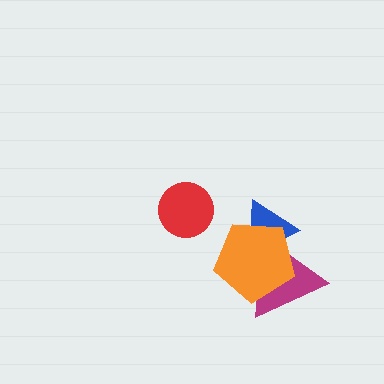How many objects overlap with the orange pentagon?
2 objects overlap with the orange pentagon.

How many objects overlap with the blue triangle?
2 objects overlap with the blue triangle.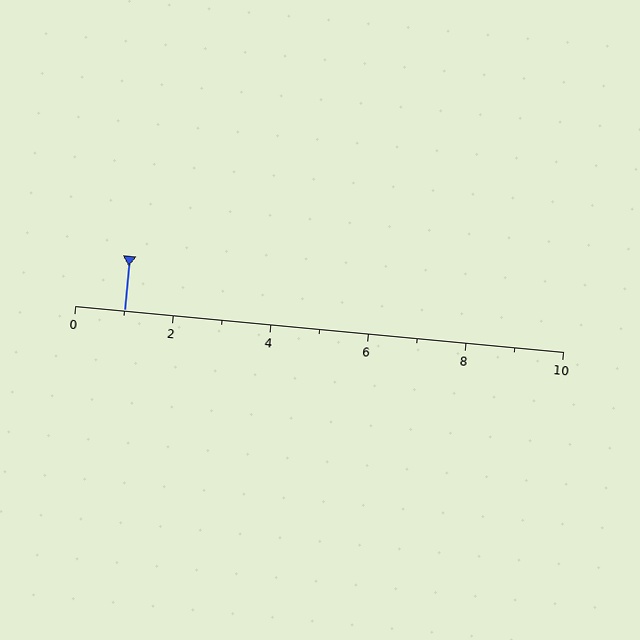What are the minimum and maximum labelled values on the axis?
The axis runs from 0 to 10.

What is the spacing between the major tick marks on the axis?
The major ticks are spaced 2 apart.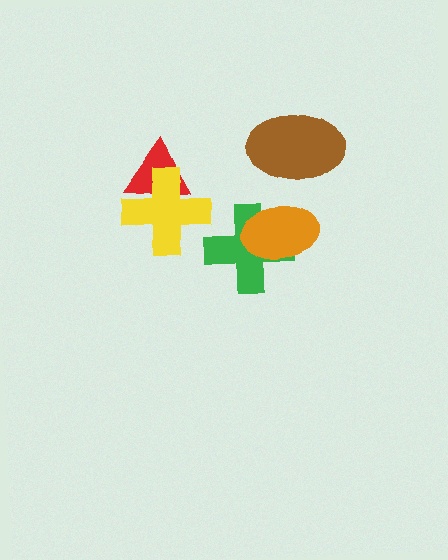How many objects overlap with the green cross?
1 object overlaps with the green cross.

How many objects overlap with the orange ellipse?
1 object overlaps with the orange ellipse.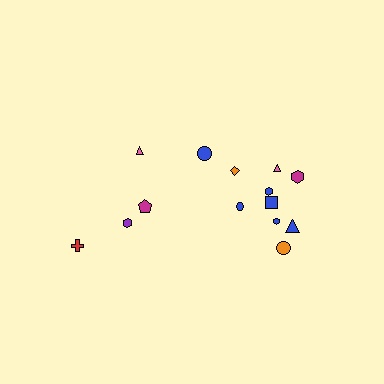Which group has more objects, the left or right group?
The right group.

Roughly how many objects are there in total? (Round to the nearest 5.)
Roughly 15 objects in total.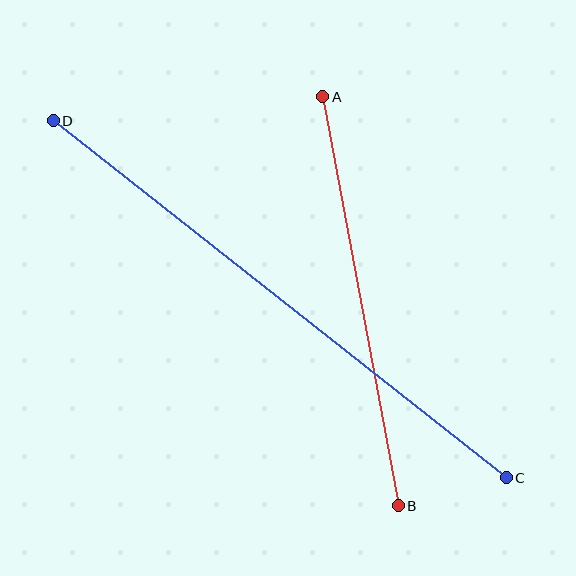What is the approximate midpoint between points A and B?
The midpoint is at approximately (360, 301) pixels.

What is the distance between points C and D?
The distance is approximately 577 pixels.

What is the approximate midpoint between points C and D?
The midpoint is at approximately (280, 299) pixels.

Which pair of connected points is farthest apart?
Points C and D are farthest apart.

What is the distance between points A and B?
The distance is approximately 416 pixels.